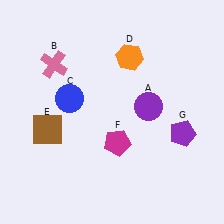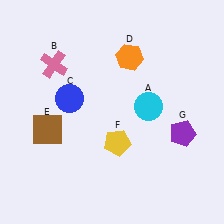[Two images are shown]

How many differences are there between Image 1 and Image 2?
There are 2 differences between the two images.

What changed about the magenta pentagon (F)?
In Image 1, F is magenta. In Image 2, it changed to yellow.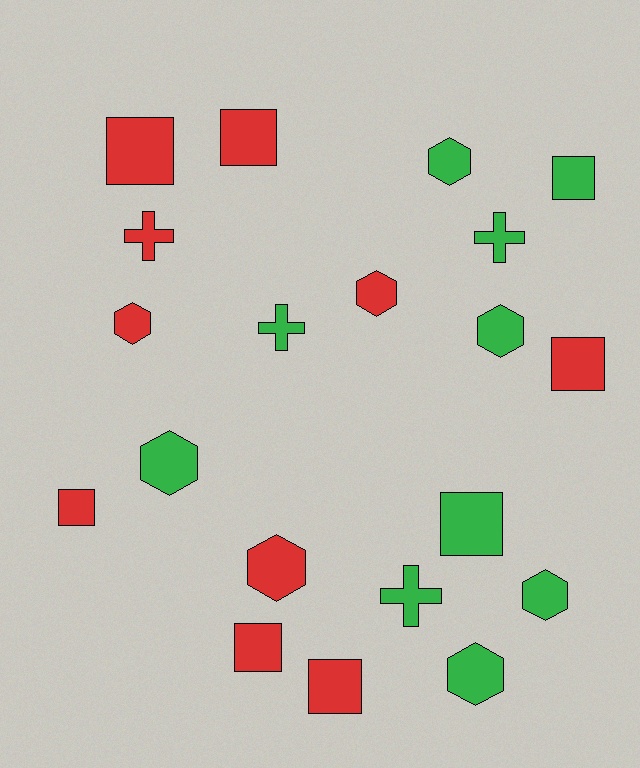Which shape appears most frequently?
Hexagon, with 8 objects.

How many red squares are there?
There are 6 red squares.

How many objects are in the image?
There are 20 objects.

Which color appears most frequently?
Green, with 10 objects.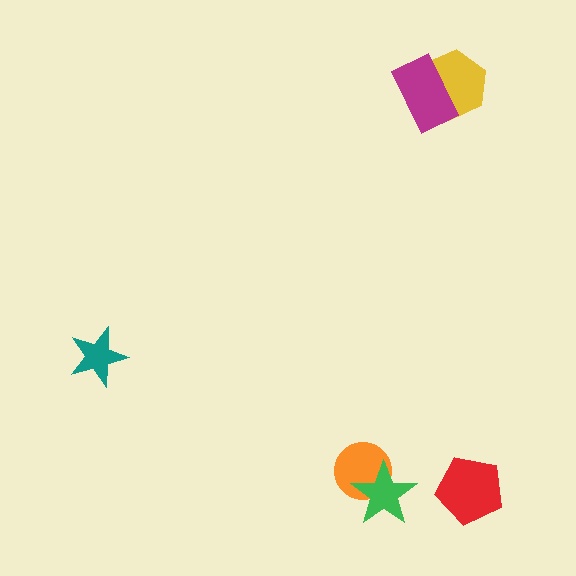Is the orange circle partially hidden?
Yes, it is partially covered by another shape.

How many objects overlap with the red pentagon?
0 objects overlap with the red pentagon.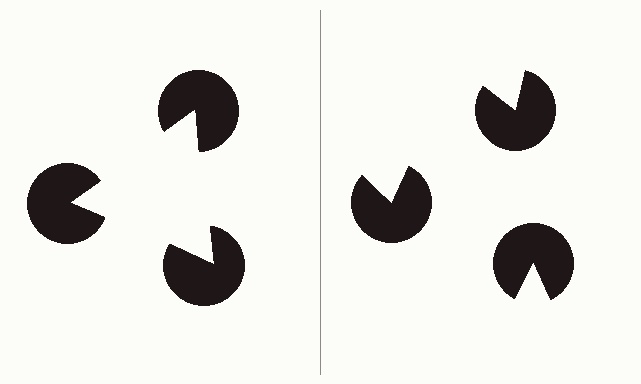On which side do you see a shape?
An illusory triangle appears on the left side. On the right side the wedge cuts are rotated, so no coherent shape forms.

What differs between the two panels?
The pac-man discs are positioned identically on both sides; only the wedge orientations differ. On the left they align to a triangle; on the right they are misaligned.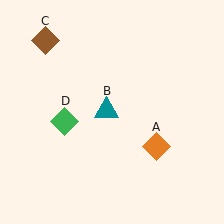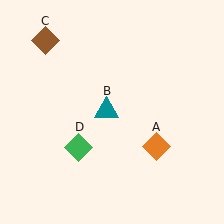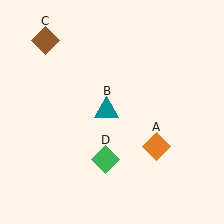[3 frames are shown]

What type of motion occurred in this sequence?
The green diamond (object D) rotated counterclockwise around the center of the scene.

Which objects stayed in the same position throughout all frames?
Orange diamond (object A) and teal triangle (object B) and brown diamond (object C) remained stationary.